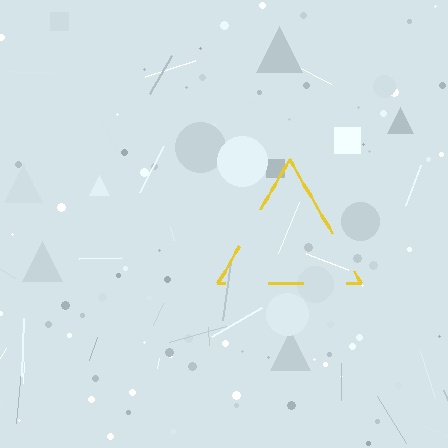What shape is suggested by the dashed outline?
The dashed outline suggests a triangle.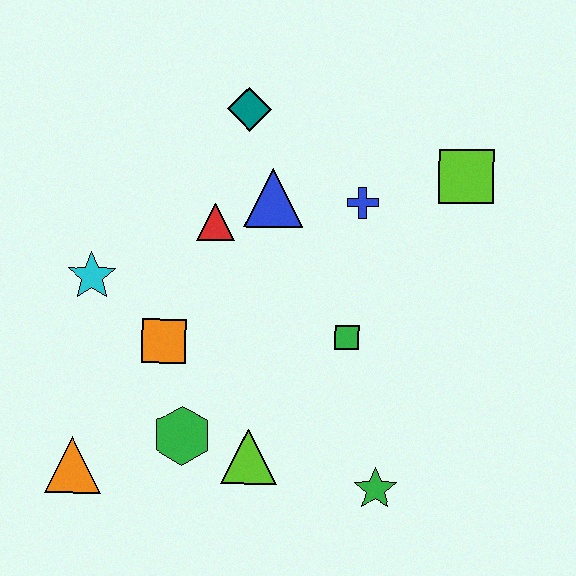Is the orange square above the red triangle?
No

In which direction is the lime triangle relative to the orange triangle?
The lime triangle is to the right of the orange triangle.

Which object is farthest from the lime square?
The orange triangle is farthest from the lime square.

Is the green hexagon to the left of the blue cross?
Yes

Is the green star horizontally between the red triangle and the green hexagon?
No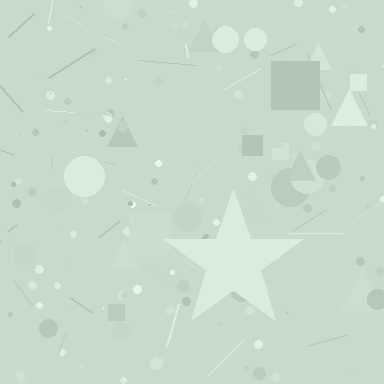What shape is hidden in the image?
A star is hidden in the image.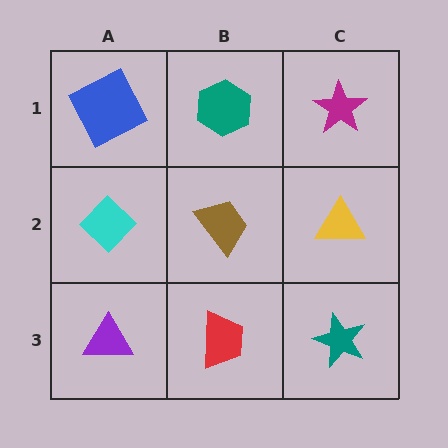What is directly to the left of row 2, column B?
A cyan diamond.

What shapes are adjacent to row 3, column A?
A cyan diamond (row 2, column A), a red trapezoid (row 3, column B).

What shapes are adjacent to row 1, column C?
A yellow triangle (row 2, column C), a teal hexagon (row 1, column B).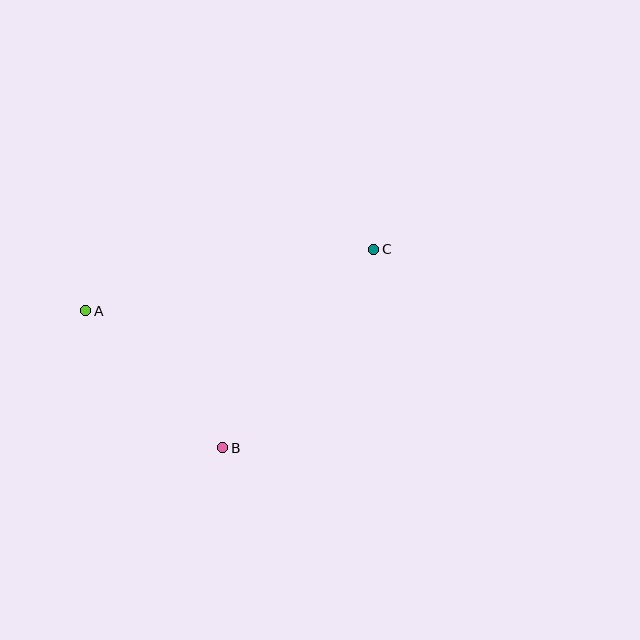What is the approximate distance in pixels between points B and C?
The distance between B and C is approximately 249 pixels.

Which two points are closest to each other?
Points A and B are closest to each other.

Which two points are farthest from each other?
Points A and C are farthest from each other.